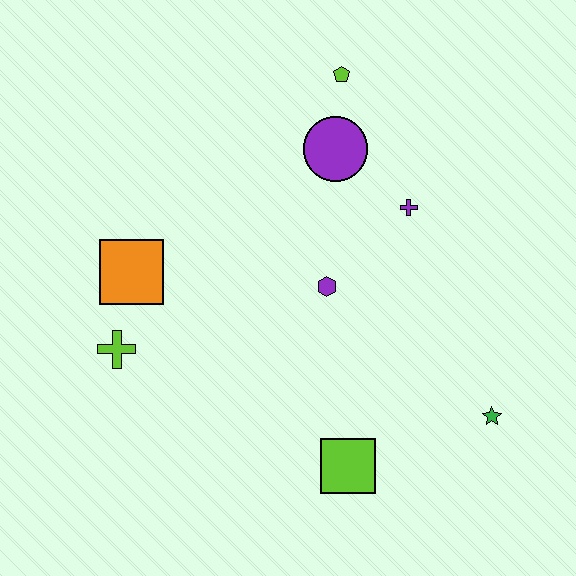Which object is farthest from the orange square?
The green star is farthest from the orange square.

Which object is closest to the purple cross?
The purple circle is closest to the purple cross.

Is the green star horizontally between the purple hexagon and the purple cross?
No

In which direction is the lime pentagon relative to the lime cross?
The lime pentagon is above the lime cross.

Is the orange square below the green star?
No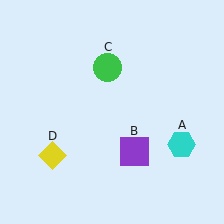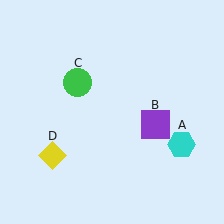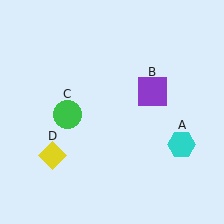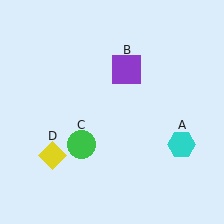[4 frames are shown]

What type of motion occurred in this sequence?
The purple square (object B), green circle (object C) rotated counterclockwise around the center of the scene.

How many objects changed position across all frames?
2 objects changed position: purple square (object B), green circle (object C).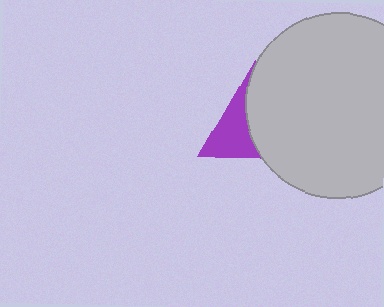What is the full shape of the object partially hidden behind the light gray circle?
The partially hidden object is a purple triangle.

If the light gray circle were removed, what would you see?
You would see the complete purple triangle.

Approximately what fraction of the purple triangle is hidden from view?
Roughly 58% of the purple triangle is hidden behind the light gray circle.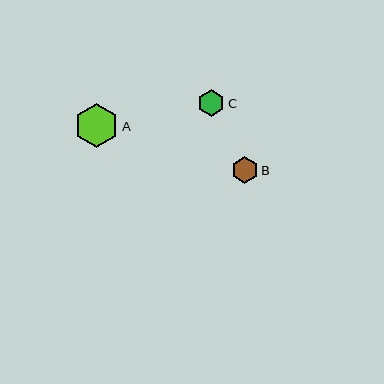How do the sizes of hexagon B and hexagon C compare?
Hexagon B and hexagon C are approximately the same size.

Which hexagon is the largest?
Hexagon A is the largest with a size of approximately 44 pixels.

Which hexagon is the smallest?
Hexagon C is the smallest with a size of approximately 27 pixels.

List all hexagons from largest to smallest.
From largest to smallest: A, B, C.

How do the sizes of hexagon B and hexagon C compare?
Hexagon B and hexagon C are approximately the same size.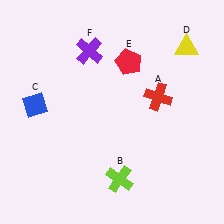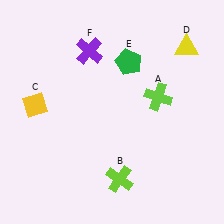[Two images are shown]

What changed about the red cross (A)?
In Image 1, A is red. In Image 2, it changed to lime.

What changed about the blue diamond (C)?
In Image 1, C is blue. In Image 2, it changed to yellow.